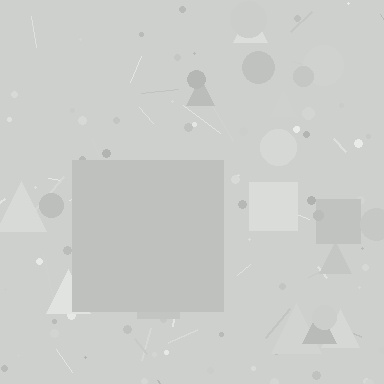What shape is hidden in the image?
A square is hidden in the image.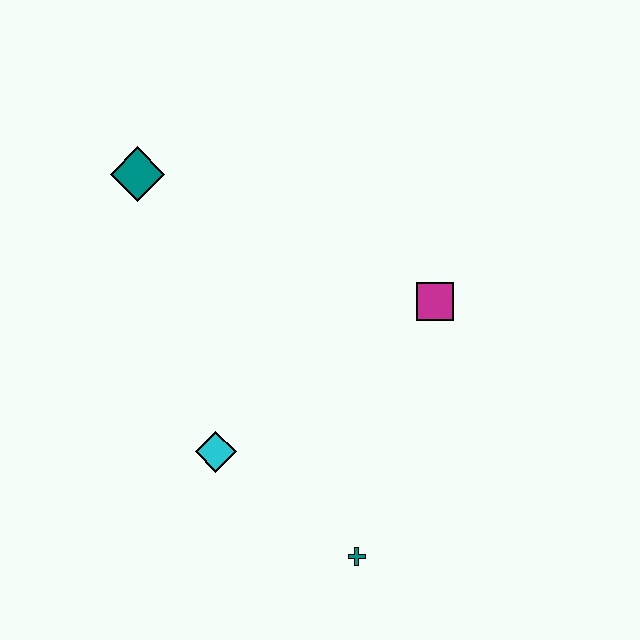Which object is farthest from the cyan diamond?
The teal diamond is farthest from the cyan diamond.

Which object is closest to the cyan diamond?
The teal cross is closest to the cyan diamond.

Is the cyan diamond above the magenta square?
No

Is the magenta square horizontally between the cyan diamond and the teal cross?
No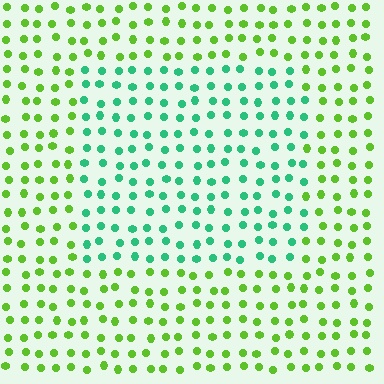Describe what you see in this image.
The image is filled with small lime elements in a uniform arrangement. A rectangle-shaped region is visible where the elements are tinted to a slightly different hue, forming a subtle color boundary.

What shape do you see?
I see a rectangle.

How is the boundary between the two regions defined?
The boundary is defined purely by a slight shift in hue (about 53 degrees). Spacing, size, and orientation are identical on both sides.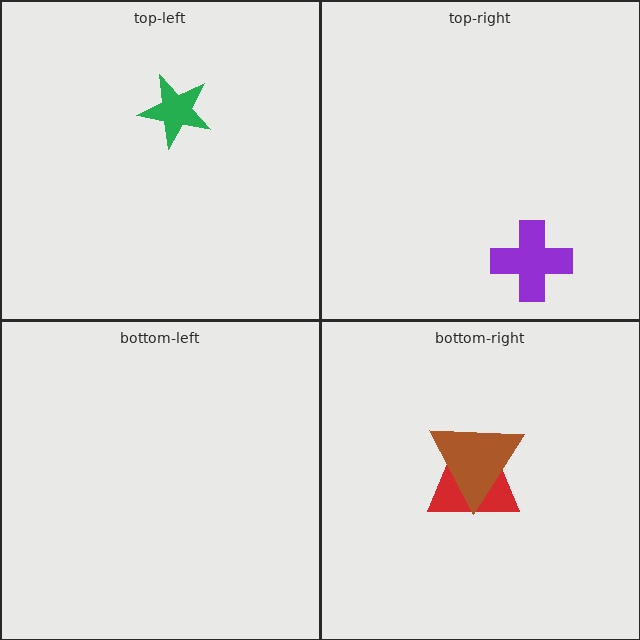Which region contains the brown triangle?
The bottom-right region.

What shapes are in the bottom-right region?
The red trapezoid, the brown triangle.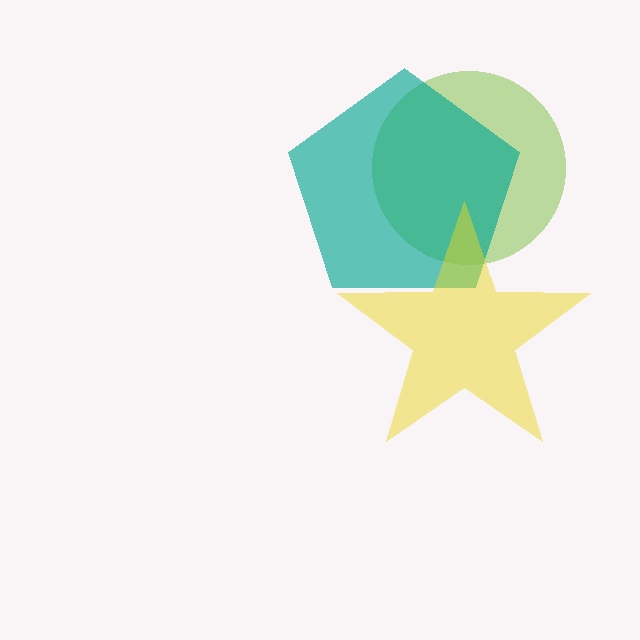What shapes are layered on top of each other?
The layered shapes are: a lime circle, a teal pentagon, a yellow star.